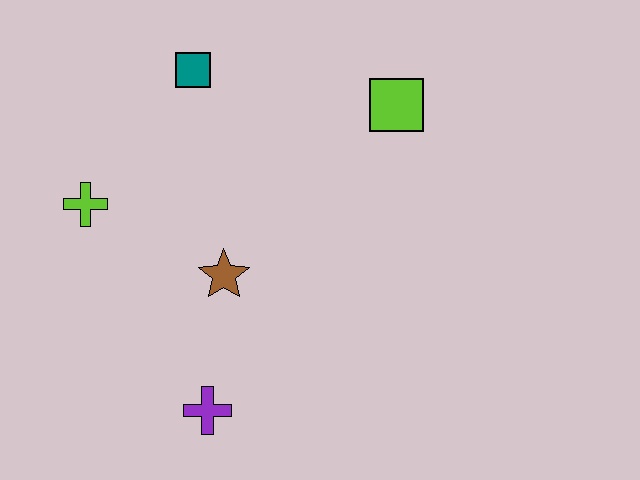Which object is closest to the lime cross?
The brown star is closest to the lime cross.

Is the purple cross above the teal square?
No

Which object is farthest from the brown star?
The lime square is farthest from the brown star.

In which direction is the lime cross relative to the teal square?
The lime cross is below the teal square.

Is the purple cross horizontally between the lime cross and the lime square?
Yes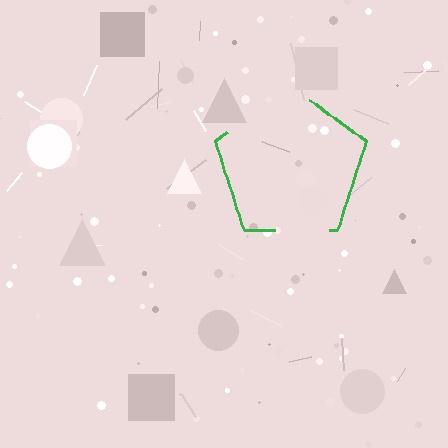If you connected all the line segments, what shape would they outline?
They would outline a pentagon.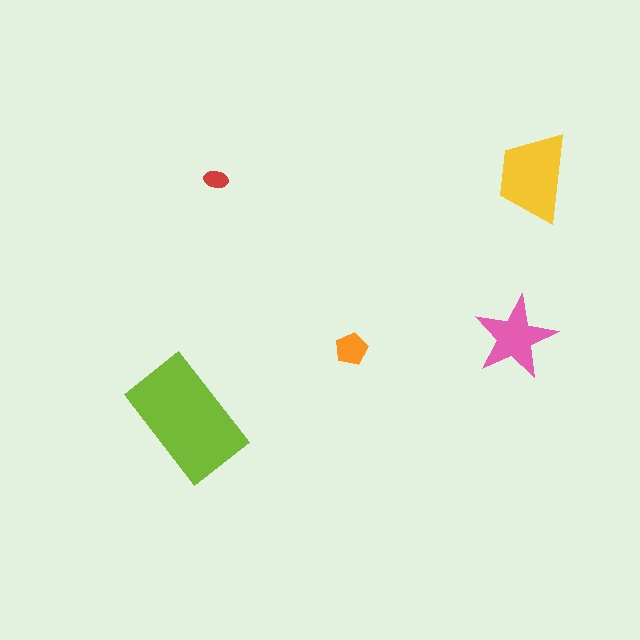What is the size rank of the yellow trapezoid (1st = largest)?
2nd.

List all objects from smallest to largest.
The red ellipse, the orange pentagon, the pink star, the yellow trapezoid, the lime rectangle.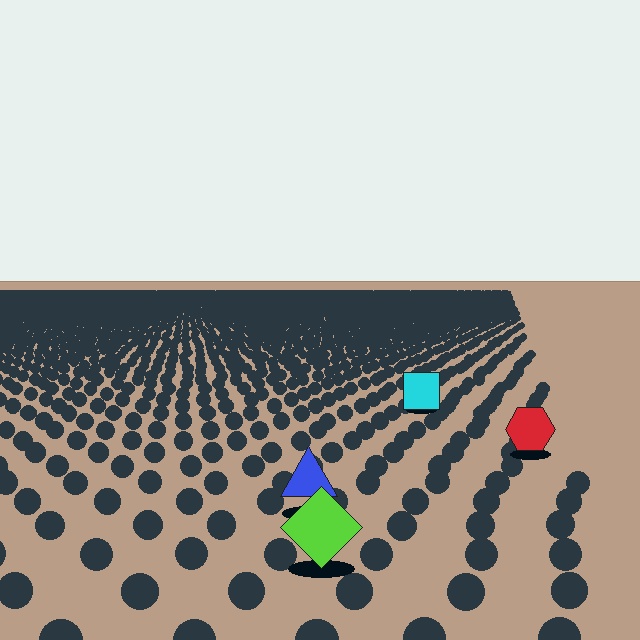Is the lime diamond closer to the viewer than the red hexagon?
Yes. The lime diamond is closer — you can tell from the texture gradient: the ground texture is coarser near it.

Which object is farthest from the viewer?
The cyan square is farthest from the viewer. It appears smaller and the ground texture around it is denser.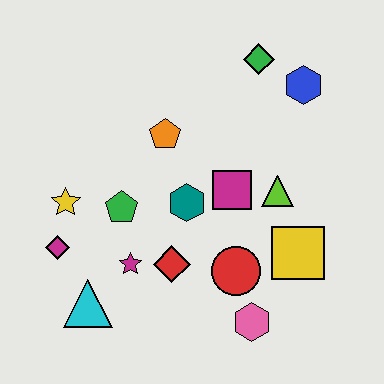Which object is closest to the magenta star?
The red diamond is closest to the magenta star.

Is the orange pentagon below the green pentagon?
No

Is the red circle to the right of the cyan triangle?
Yes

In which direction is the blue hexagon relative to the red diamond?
The blue hexagon is above the red diamond.